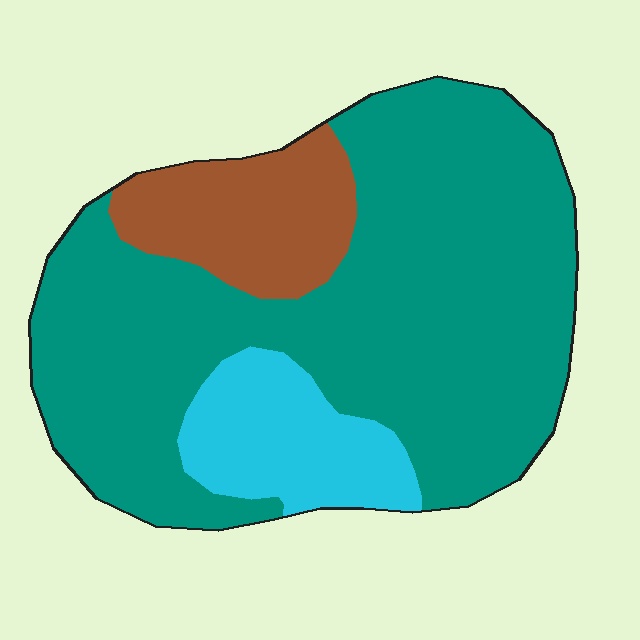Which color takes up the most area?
Teal, at roughly 70%.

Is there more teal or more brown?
Teal.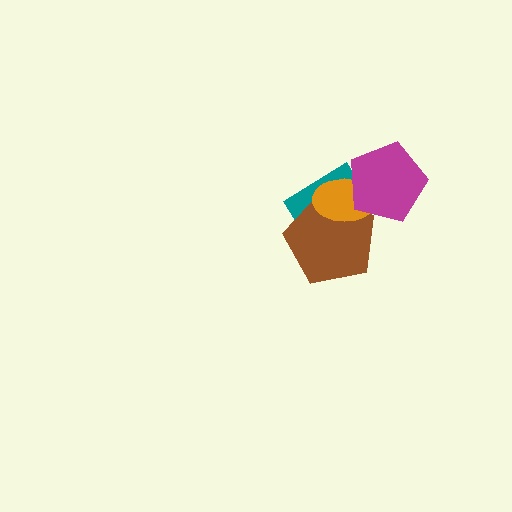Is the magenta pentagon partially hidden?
No, no other shape covers it.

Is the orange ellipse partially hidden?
Yes, it is partially covered by another shape.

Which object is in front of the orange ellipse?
The magenta pentagon is in front of the orange ellipse.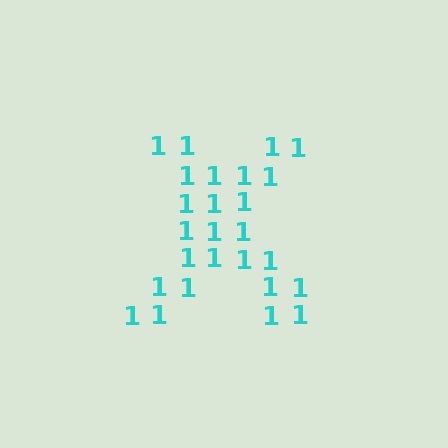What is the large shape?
The large shape is the letter X.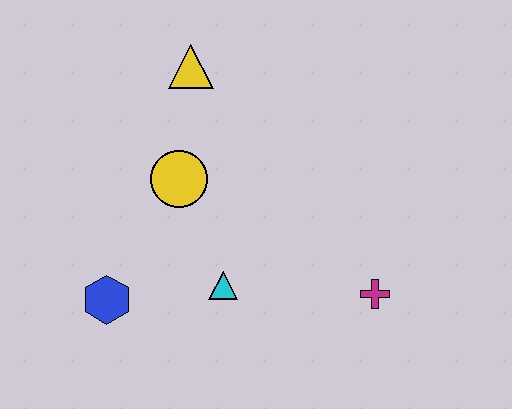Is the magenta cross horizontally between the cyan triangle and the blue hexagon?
No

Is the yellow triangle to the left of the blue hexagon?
No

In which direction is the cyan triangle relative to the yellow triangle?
The cyan triangle is below the yellow triangle.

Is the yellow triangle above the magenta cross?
Yes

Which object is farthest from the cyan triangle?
The yellow triangle is farthest from the cyan triangle.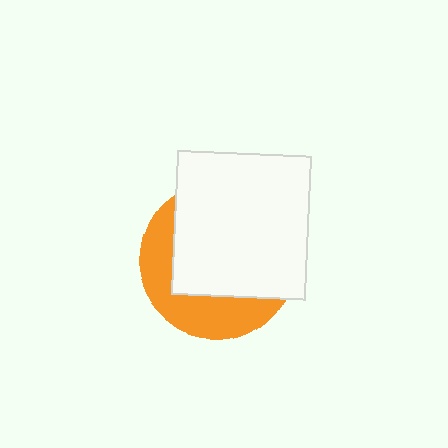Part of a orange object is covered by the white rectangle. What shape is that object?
It is a circle.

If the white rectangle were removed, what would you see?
You would see the complete orange circle.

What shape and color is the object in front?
The object in front is a white rectangle.